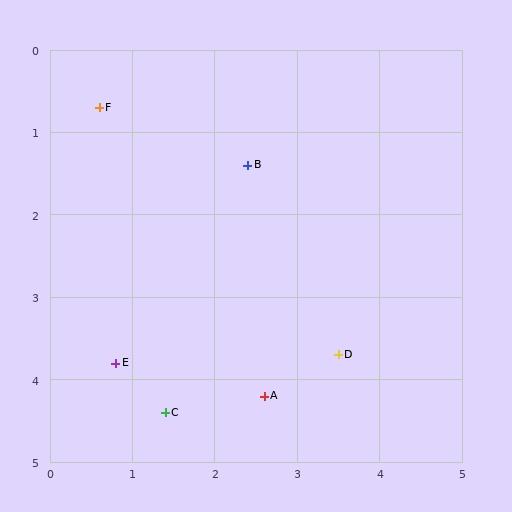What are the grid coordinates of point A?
Point A is at approximately (2.6, 4.2).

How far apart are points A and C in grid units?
Points A and C are about 1.2 grid units apart.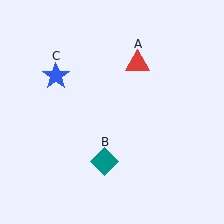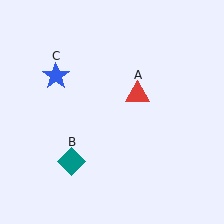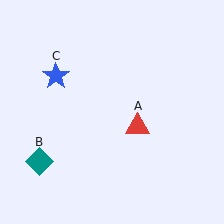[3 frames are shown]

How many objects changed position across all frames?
2 objects changed position: red triangle (object A), teal diamond (object B).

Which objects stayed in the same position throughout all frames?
Blue star (object C) remained stationary.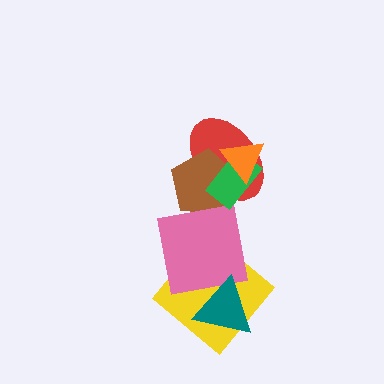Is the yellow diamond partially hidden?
Yes, it is partially covered by another shape.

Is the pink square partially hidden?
Yes, it is partially covered by another shape.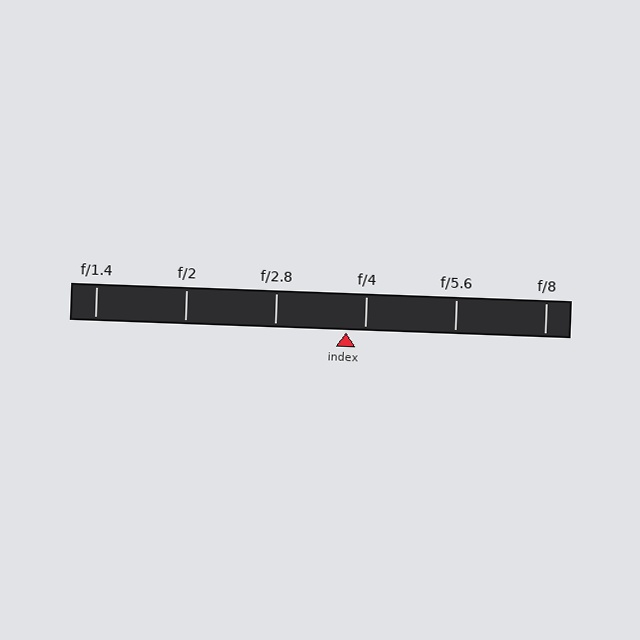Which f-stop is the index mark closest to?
The index mark is closest to f/4.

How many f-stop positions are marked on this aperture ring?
There are 6 f-stop positions marked.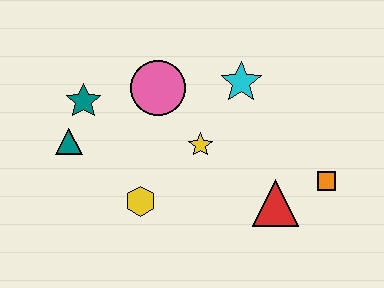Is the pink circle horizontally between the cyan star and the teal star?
Yes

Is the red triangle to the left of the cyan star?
No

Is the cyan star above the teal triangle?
Yes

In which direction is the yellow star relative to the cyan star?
The yellow star is below the cyan star.